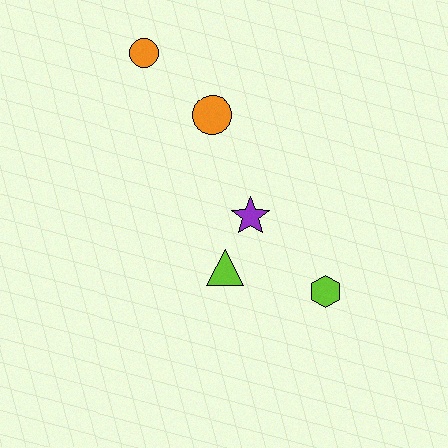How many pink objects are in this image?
There are no pink objects.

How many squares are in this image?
There are no squares.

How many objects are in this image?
There are 5 objects.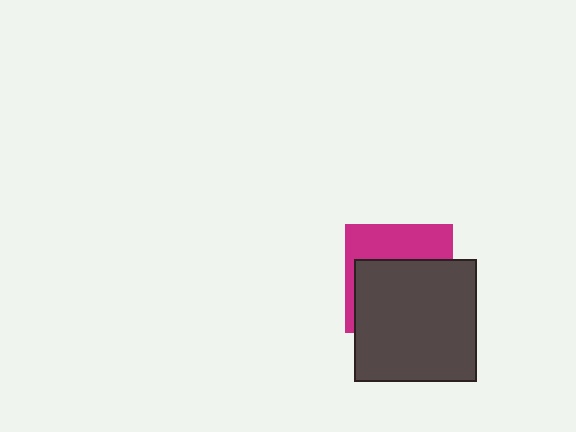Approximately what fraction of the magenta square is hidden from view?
Roughly 62% of the magenta square is hidden behind the dark gray square.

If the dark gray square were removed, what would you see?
You would see the complete magenta square.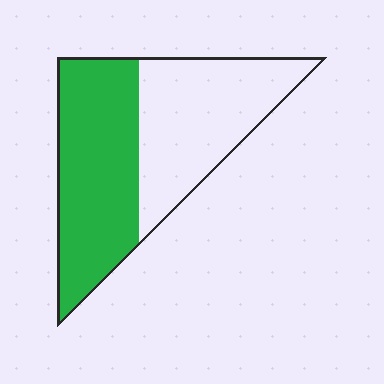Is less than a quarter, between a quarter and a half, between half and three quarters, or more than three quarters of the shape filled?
Between half and three quarters.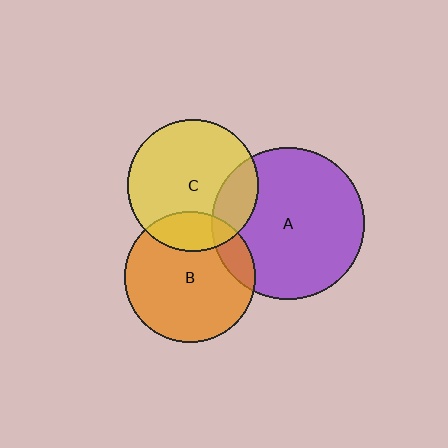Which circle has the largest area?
Circle A (purple).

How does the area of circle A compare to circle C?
Approximately 1.3 times.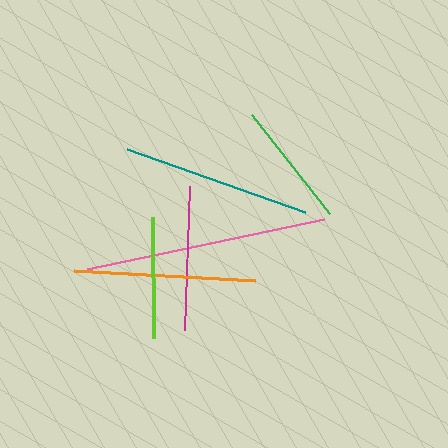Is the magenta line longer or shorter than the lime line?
The magenta line is longer than the lime line.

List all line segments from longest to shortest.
From longest to shortest: pink, teal, orange, magenta, green, lime.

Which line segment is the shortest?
The lime line is the shortest at approximately 121 pixels.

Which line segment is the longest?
The pink line is the longest at approximately 241 pixels.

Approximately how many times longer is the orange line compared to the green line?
The orange line is approximately 1.4 times the length of the green line.